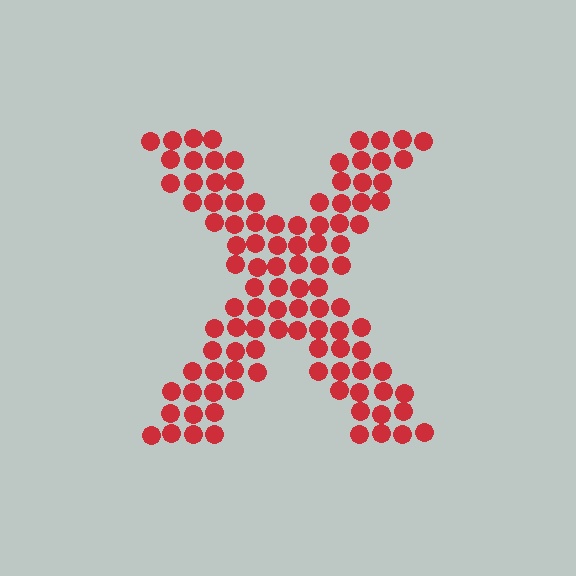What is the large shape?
The large shape is the letter X.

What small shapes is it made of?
It is made of small circles.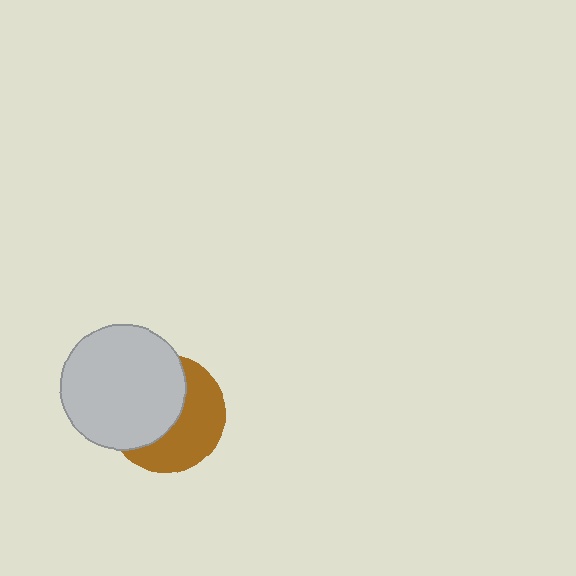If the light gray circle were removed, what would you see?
You would see the complete brown circle.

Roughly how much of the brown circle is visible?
About half of it is visible (roughly 48%).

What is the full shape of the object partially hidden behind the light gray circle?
The partially hidden object is a brown circle.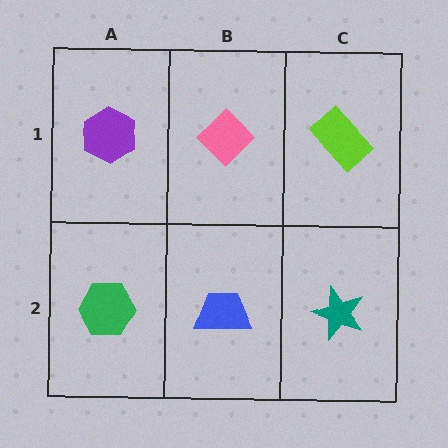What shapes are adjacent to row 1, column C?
A teal star (row 2, column C), a pink diamond (row 1, column B).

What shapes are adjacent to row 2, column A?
A purple hexagon (row 1, column A), a blue trapezoid (row 2, column B).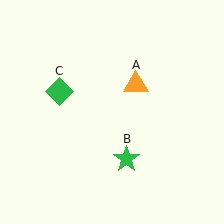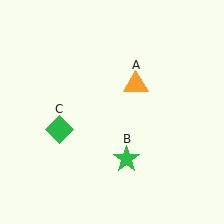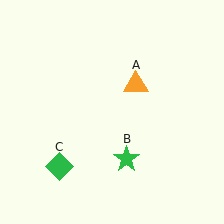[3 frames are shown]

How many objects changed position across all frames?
1 object changed position: green diamond (object C).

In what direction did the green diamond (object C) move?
The green diamond (object C) moved down.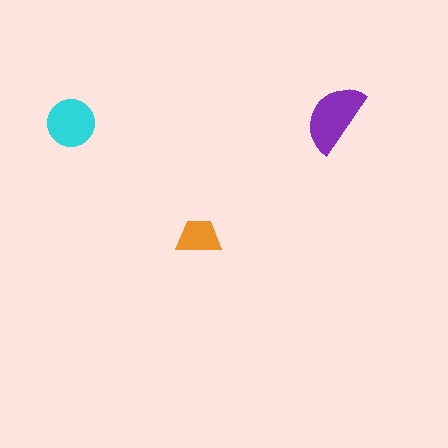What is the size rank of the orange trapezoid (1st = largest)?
3rd.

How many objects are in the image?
There are 3 objects in the image.